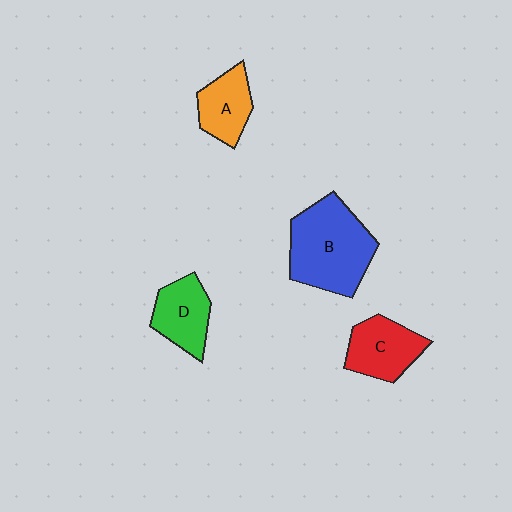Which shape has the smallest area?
Shape A (orange).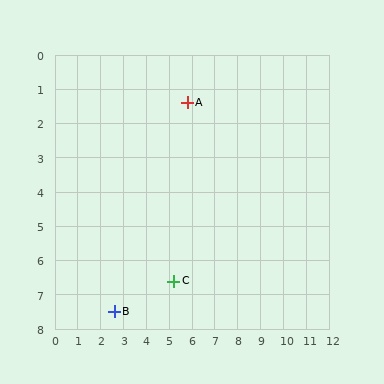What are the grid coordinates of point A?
Point A is at approximately (5.8, 1.4).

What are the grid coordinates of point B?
Point B is at approximately (2.6, 7.5).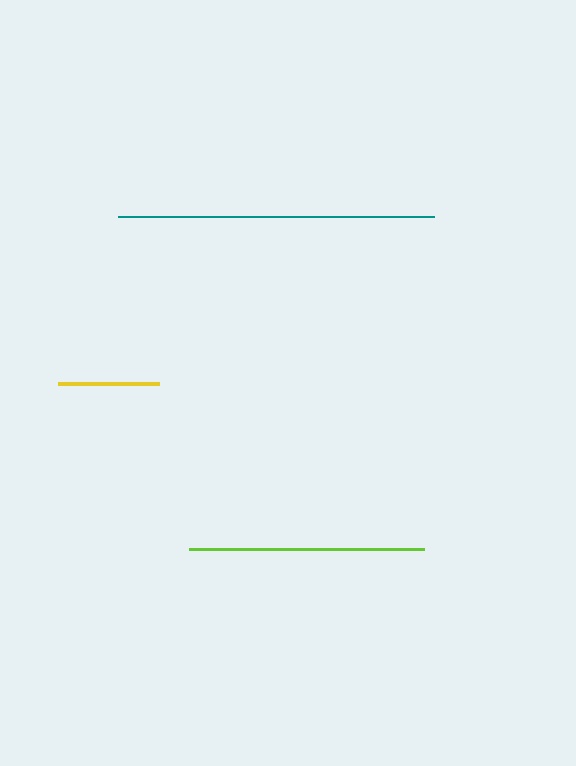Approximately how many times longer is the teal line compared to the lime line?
The teal line is approximately 1.3 times the length of the lime line.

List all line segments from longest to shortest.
From longest to shortest: teal, lime, yellow.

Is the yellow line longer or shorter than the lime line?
The lime line is longer than the yellow line.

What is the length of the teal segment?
The teal segment is approximately 315 pixels long.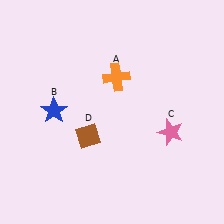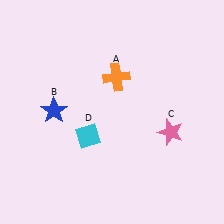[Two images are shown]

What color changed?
The diamond (D) changed from brown in Image 1 to cyan in Image 2.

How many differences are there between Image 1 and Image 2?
There is 1 difference between the two images.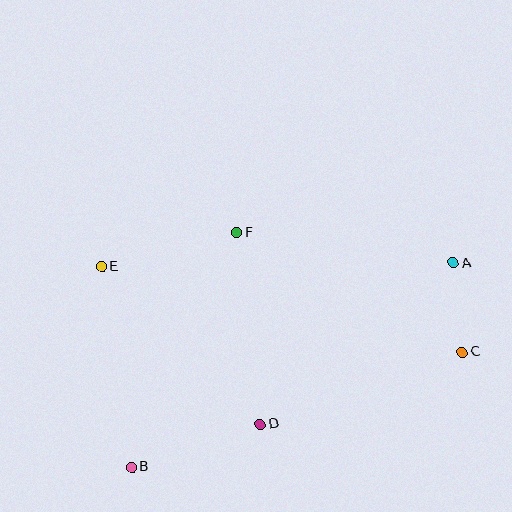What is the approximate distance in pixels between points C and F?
The distance between C and F is approximately 255 pixels.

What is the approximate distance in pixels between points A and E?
The distance between A and E is approximately 352 pixels.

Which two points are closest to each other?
Points A and C are closest to each other.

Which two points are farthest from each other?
Points A and B are farthest from each other.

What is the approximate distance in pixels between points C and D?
The distance between C and D is approximately 214 pixels.